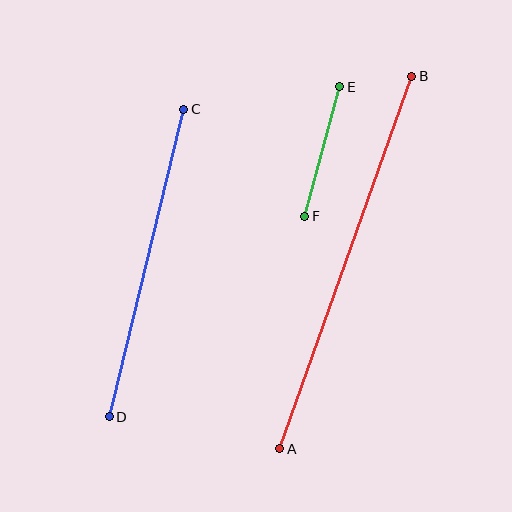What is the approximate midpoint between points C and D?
The midpoint is at approximately (146, 263) pixels.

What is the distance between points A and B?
The distance is approximately 395 pixels.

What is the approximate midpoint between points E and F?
The midpoint is at approximately (322, 151) pixels.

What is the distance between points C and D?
The distance is approximately 316 pixels.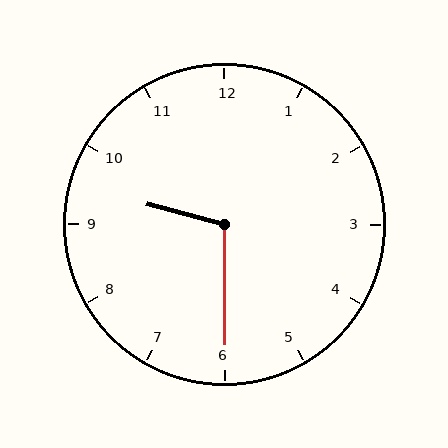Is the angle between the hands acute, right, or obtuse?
It is obtuse.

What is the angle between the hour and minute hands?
Approximately 105 degrees.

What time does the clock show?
9:30.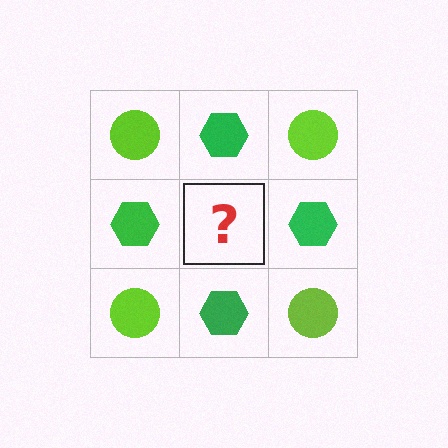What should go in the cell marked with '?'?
The missing cell should contain a lime circle.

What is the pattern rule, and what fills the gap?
The rule is that it alternates lime circle and green hexagon in a checkerboard pattern. The gap should be filled with a lime circle.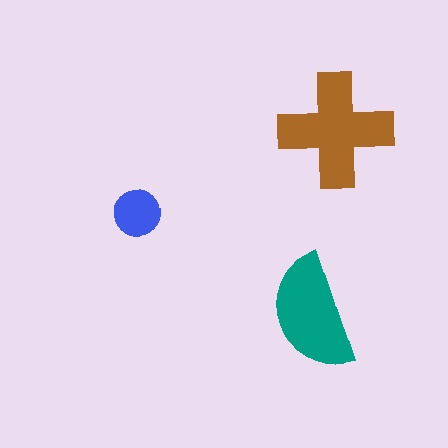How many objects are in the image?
There are 3 objects in the image.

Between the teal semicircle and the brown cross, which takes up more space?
The brown cross.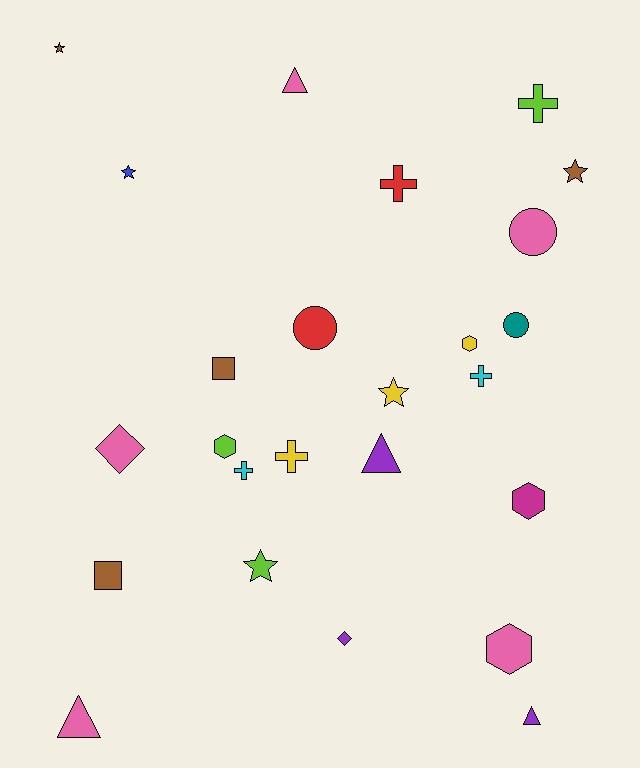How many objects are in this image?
There are 25 objects.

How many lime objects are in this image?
There are 3 lime objects.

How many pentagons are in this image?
There are no pentagons.